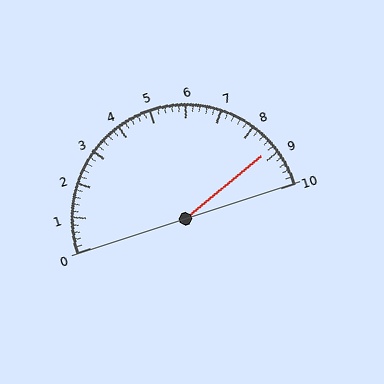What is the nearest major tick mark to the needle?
The nearest major tick mark is 9.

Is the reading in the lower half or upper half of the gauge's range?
The reading is in the upper half of the range (0 to 10).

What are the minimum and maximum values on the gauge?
The gauge ranges from 0 to 10.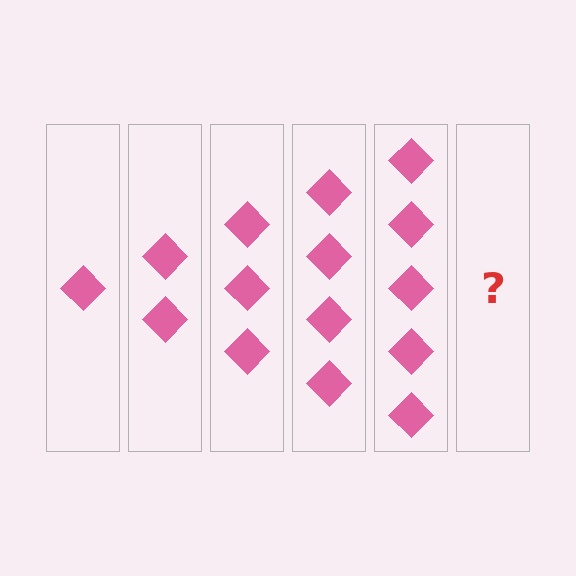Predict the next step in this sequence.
The next step is 6 diamonds.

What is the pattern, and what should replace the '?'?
The pattern is that each step adds one more diamond. The '?' should be 6 diamonds.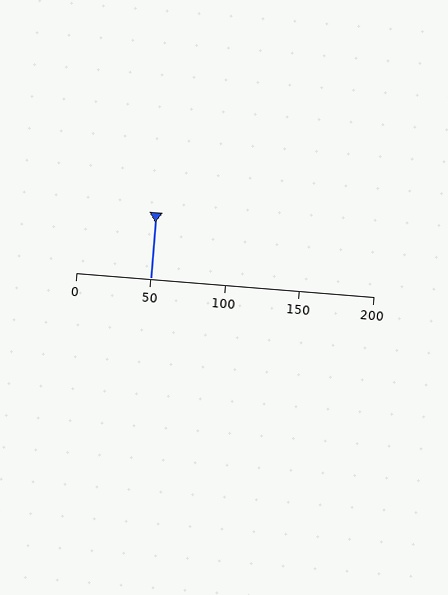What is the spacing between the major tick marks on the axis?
The major ticks are spaced 50 apart.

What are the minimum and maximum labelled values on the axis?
The axis runs from 0 to 200.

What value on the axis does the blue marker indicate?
The marker indicates approximately 50.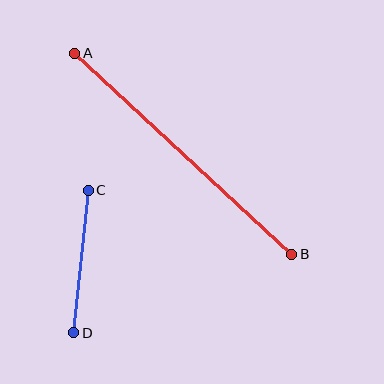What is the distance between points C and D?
The distance is approximately 144 pixels.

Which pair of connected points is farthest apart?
Points A and B are farthest apart.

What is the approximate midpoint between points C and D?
The midpoint is at approximately (81, 262) pixels.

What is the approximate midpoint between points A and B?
The midpoint is at approximately (183, 154) pixels.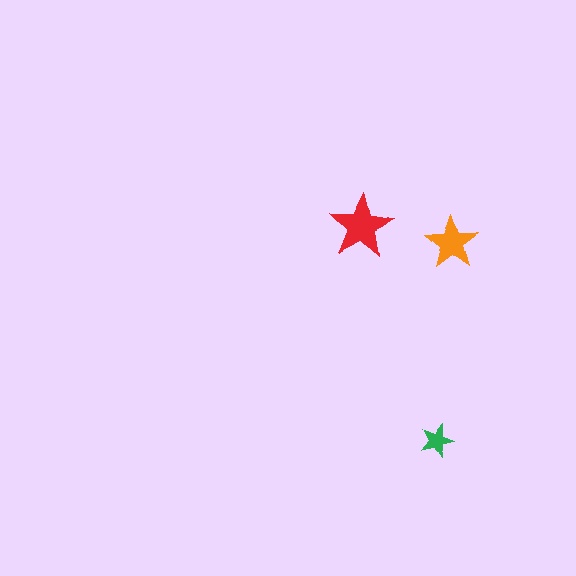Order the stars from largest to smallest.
the red one, the orange one, the green one.